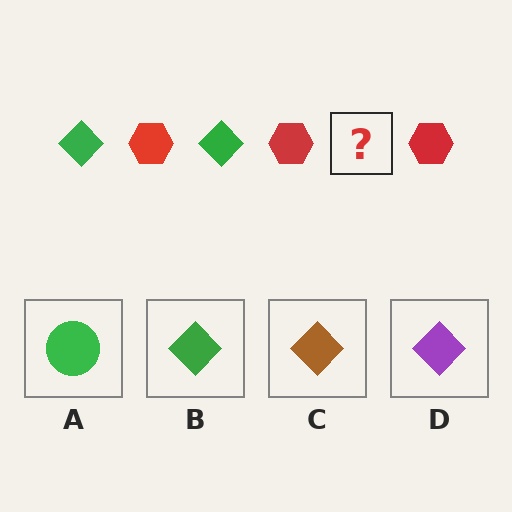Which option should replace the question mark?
Option B.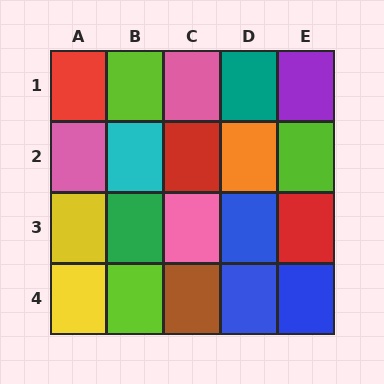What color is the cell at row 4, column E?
Blue.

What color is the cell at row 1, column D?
Teal.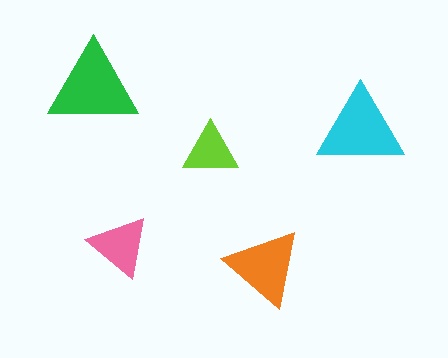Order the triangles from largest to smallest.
the green one, the cyan one, the orange one, the pink one, the lime one.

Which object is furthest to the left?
The green triangle is leftmost.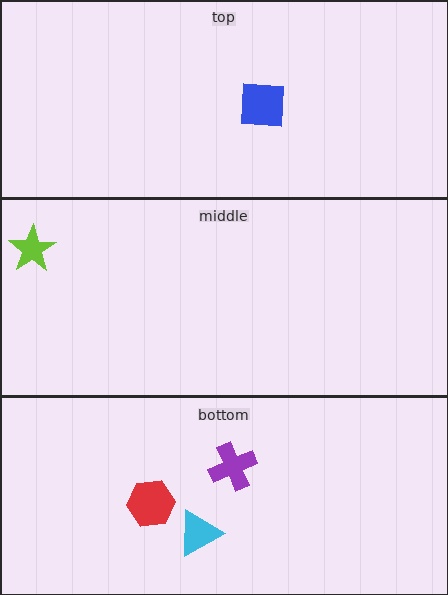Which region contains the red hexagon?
The bottom region.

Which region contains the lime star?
The middle region.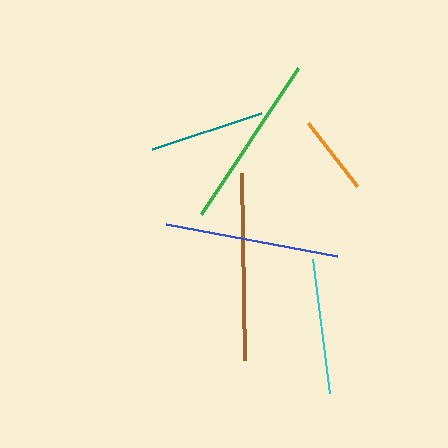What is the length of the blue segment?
The blue segment is approximately 174 pixels long.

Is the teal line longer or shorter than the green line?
The green line is longer than the teal line.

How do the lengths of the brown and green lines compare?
The brown and green lines are approximately the same length.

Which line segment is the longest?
The brown line is the longest at approximately 187 pixels.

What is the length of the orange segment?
The orange segment is approximately 80 pixels long.